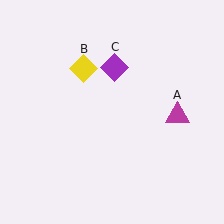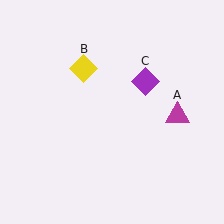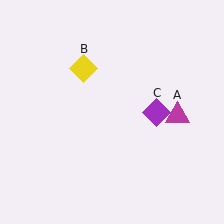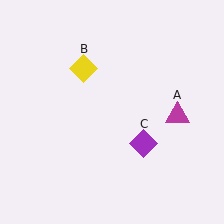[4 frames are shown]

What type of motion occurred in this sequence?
The purple diamond (object C) rotated clockwise around the center of the scene.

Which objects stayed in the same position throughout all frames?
Magenta triangle (object A) and yellow diamond (object B) remained stationary.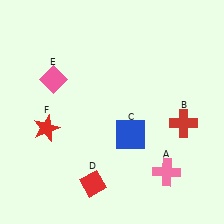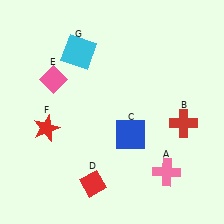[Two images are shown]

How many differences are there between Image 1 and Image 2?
There is 1 difference between the two images.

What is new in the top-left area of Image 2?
A cyan square (G) was added in the top-left area of Image 2.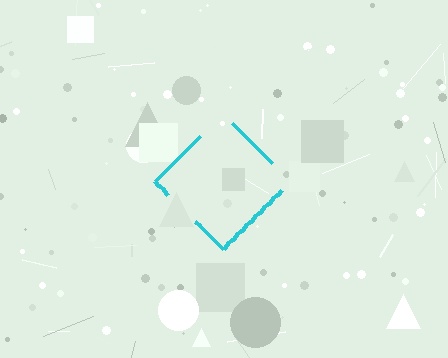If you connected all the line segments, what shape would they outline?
They would outline a diamond.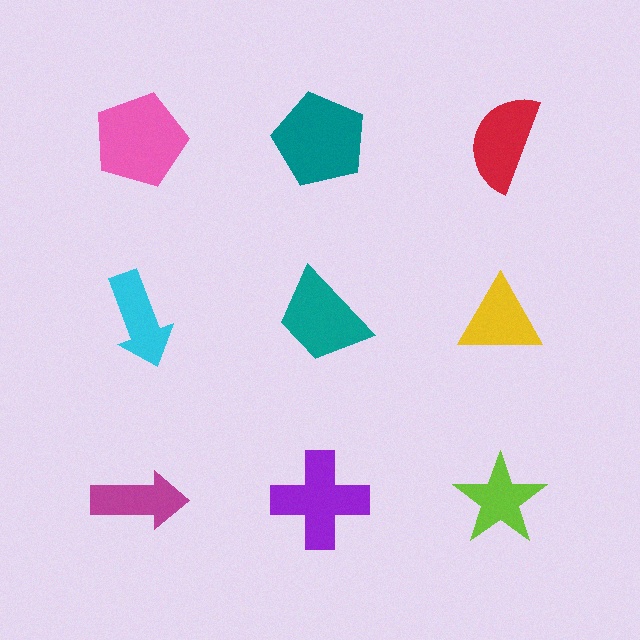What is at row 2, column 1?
A cyan arrow.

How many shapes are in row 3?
3 shapes.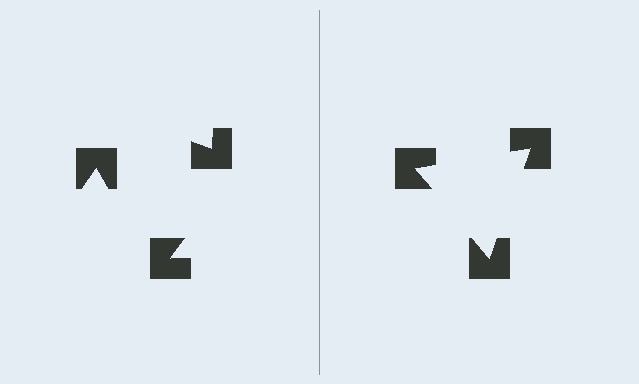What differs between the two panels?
The notched squares are positioned identically on both sides; only the wedge orientations differ. On the right they align to a triangle; on the left they are misaligned.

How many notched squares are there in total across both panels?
6 — 3 on each side.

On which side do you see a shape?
An illusory triangle appears on the right side. On the left side the wedge cuts are rotated, so no coherent shape forms.